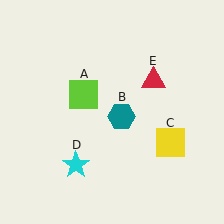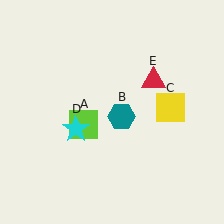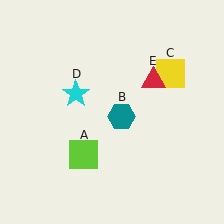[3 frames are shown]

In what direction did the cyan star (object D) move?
The cyan star (object D) moved up.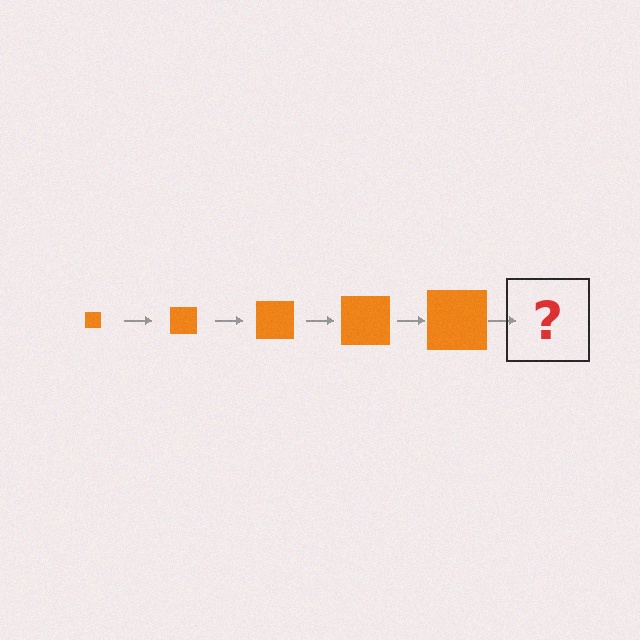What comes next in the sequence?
The next element should be an orange square, larger than the previous one.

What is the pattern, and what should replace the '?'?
The pattern is that the square gets progressively larger each step. The '?' should be an orange square, larger than the previous one.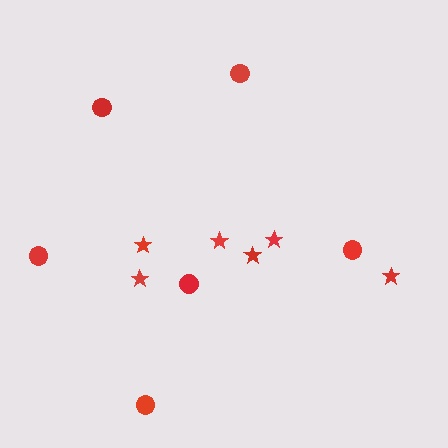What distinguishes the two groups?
There are 2 groups: one group of circles (6) and one group of stars (6).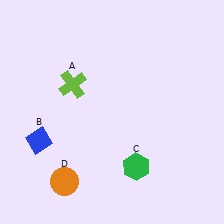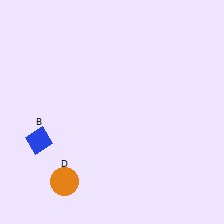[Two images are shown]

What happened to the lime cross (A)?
The lime cross (A) was removed in Image 2. It was in the top-left area of Image 1.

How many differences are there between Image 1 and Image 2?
There are 2 differences between the two images.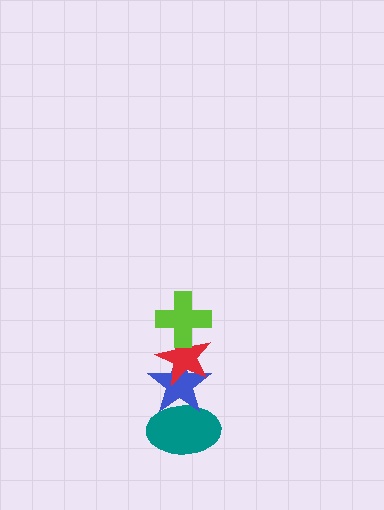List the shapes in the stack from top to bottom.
From top to bottom: the lime cross, the red star, the blue star, the teal ellipse.